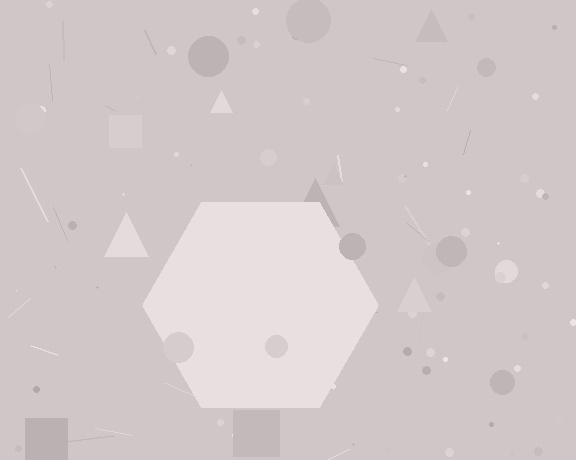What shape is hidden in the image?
A hexagon is hidden in the image.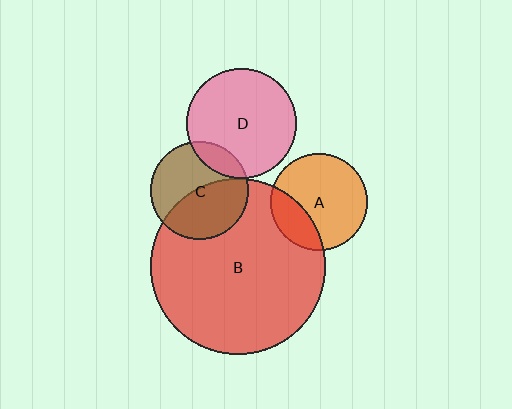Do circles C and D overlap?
Yes.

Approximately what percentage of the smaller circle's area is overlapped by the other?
Approximately 15%.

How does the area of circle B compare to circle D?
Approximately 2.5 times.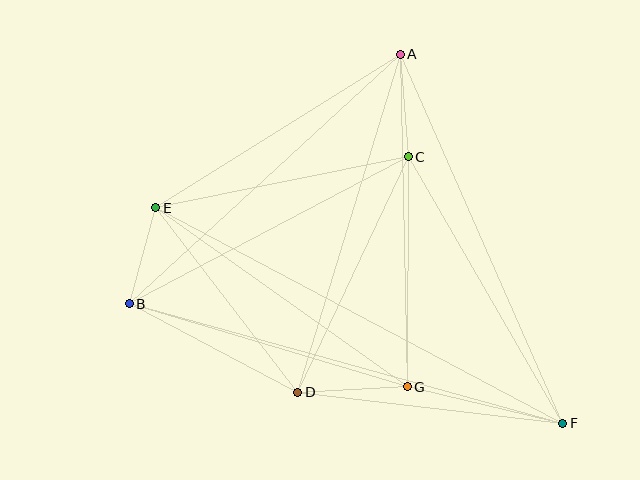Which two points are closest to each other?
Points B and E are closest to each other.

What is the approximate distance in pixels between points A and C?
The distance between A and C is approximately 103 pixels.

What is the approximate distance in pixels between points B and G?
The distance between B and G is approximately 290 pixels.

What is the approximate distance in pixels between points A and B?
The distance between A and B is approximately 368 pixels.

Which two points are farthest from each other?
Points E and F are farthest from each other.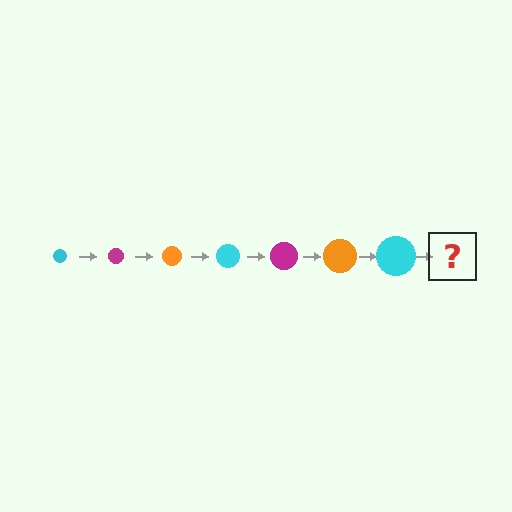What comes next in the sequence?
The next element should be a magenta circle, larger than the previous one.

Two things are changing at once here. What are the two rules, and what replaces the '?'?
The two rules are that the circle grows larger each step and the color cycles through cyan, magenta, and orange. The '?' should be a magenta circle, larger than the previous one.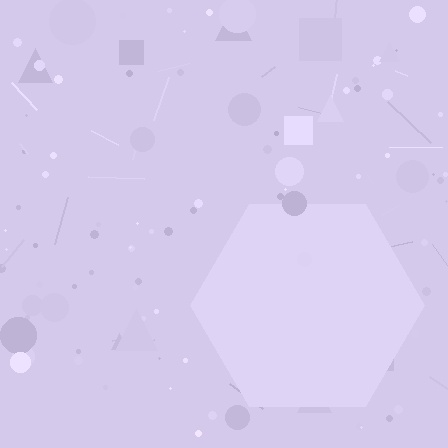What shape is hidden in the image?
A hexagon is hidden in the image.